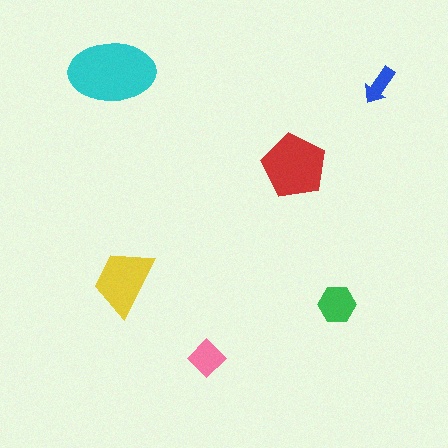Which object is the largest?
The cyan ellipse.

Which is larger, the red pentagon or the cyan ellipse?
The cyan ellipse.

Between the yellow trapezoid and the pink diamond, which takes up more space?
The yellow trapezoid.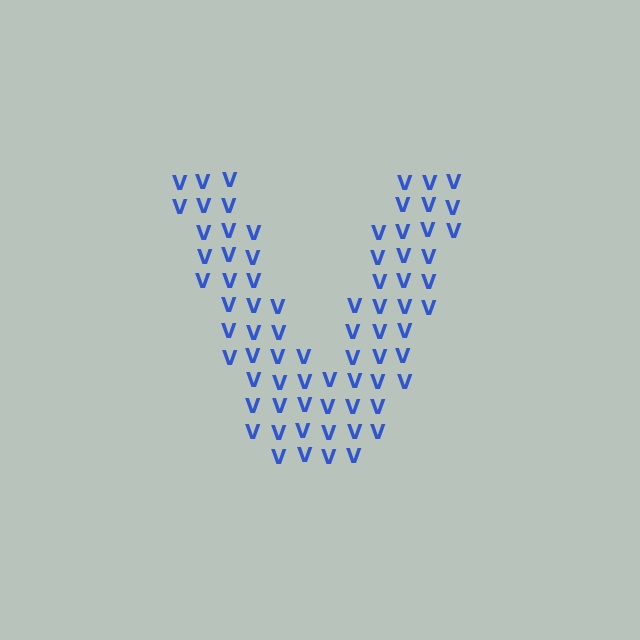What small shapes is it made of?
It is made of small letter V's.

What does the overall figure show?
The overall figure shows the letter V.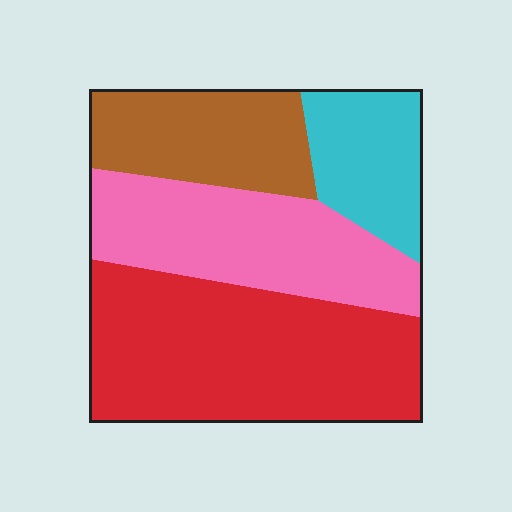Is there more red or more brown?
Red.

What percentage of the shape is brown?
Brown takes up between a sixth and a third of the shape.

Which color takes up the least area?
Cyan, at roughly 15%.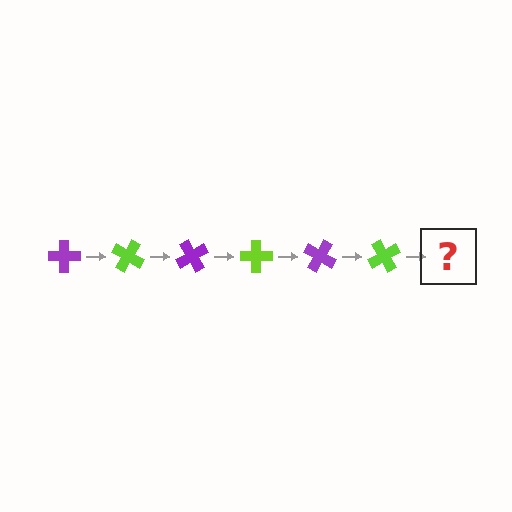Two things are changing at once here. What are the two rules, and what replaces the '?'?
The two rules are that it rotates 30 degrees each step and the color cycles through purple and lime. The '?' should be a purple cross, rotated 180 degrees from the start.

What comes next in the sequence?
The next element should be a purple cross, rotated 180 degrees from the start.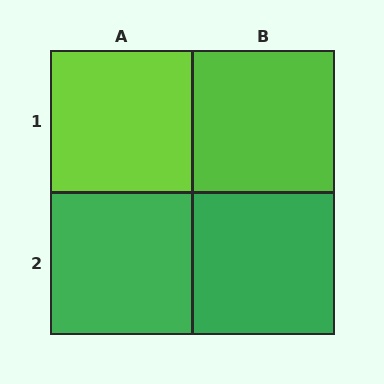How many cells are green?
2 cells are green.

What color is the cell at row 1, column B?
Lime.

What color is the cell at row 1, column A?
Lime.